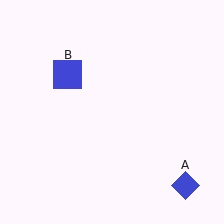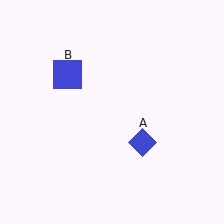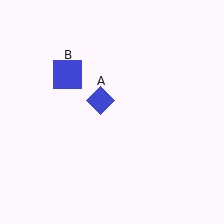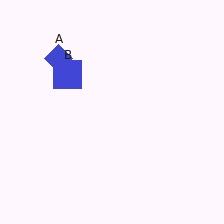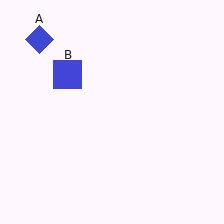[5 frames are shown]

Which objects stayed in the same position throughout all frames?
Blue square (object B) remained stationary.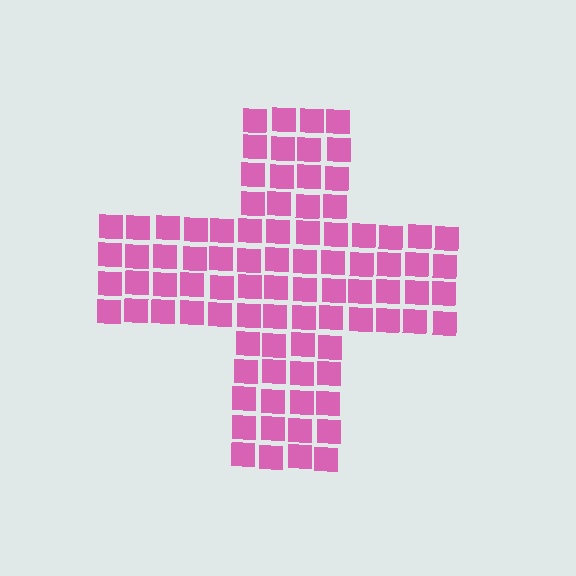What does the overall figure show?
The overall figure shows a cross.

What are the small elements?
The small elements are squares.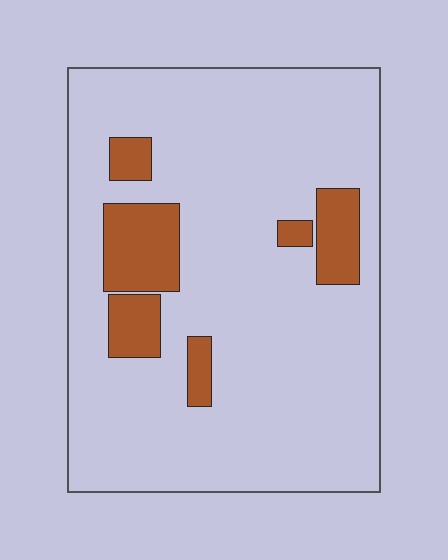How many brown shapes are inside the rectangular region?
6.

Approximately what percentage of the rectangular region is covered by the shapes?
Approximately 15%.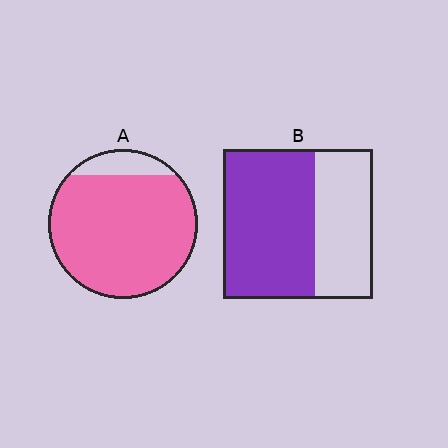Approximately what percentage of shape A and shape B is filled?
A is approximately 90% and B is approximately 60%.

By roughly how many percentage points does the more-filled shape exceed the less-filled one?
By roughly 25 percentage points (A over B).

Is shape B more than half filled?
Yes.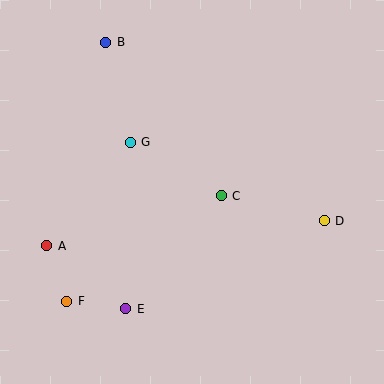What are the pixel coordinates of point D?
Point D is at (324, 221).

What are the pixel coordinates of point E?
Point E is at (126, 309).